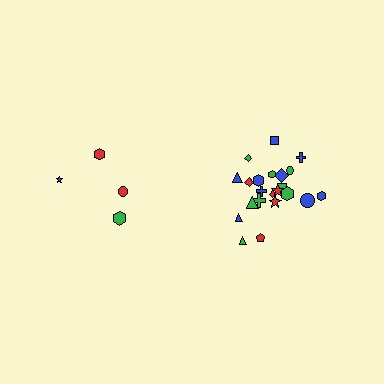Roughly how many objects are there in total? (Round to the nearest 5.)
Roughly 25 objects in total.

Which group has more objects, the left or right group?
The right group.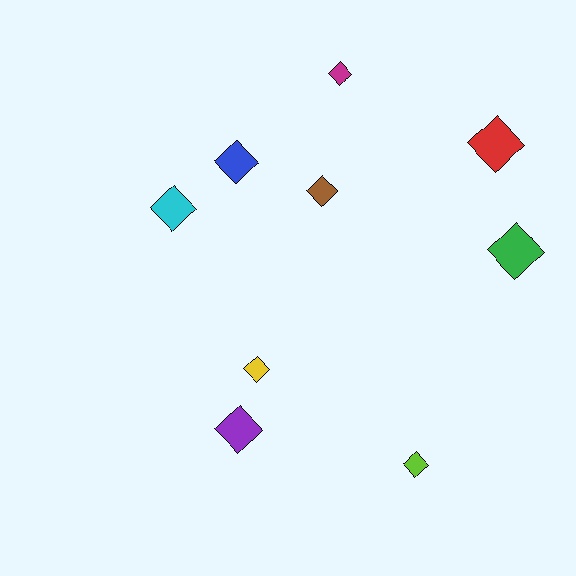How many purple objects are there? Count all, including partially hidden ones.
There is 1 purple object.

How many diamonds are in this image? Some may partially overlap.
There are 9 diamonds.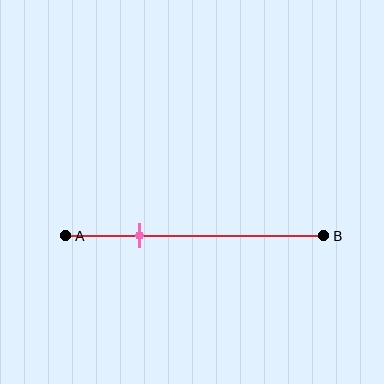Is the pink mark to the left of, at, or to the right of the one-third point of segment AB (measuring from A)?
The pink mark is to the left of the one-third point of segment AB.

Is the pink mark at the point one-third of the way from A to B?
No, the mark is at about 30% from A, not at the 33% one-third point.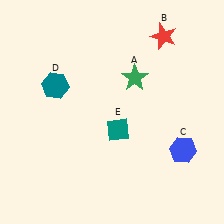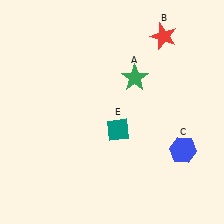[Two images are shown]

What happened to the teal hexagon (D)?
The teal hexagon (D) was removed in Image 2. It was in the top-left area of Image 1.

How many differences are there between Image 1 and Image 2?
There is 1 difference between the two images.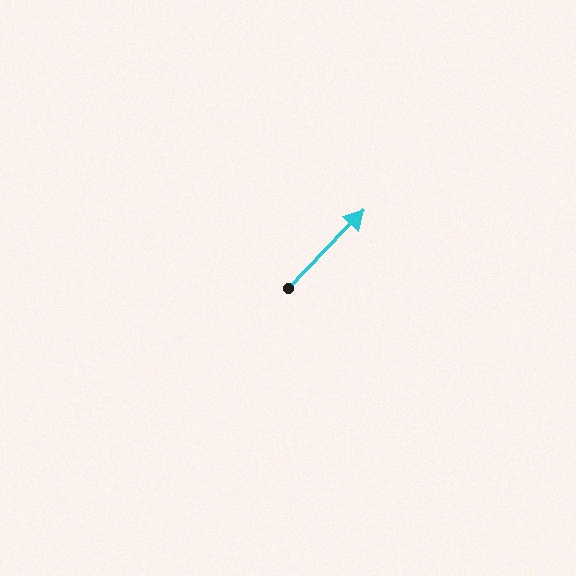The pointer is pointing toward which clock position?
Roughly 1 o'clock.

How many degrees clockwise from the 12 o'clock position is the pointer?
Approximately 44 degrees.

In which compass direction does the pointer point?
Northeast.